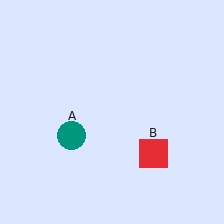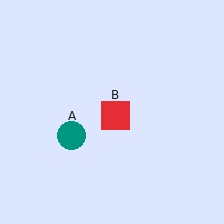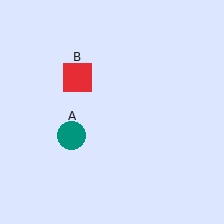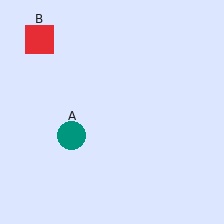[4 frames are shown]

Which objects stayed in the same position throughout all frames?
Teal circle (object A) remained stationary.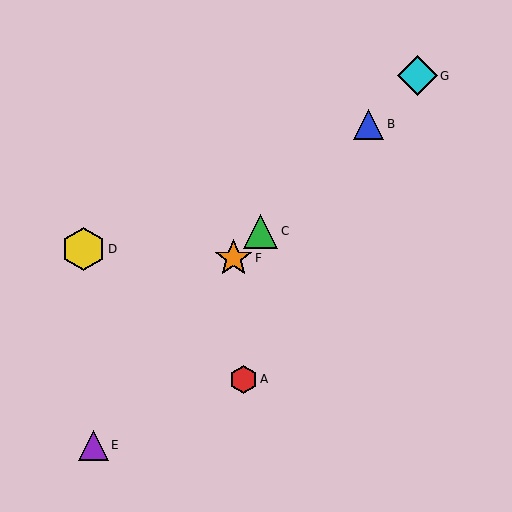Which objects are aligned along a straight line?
Objects B, C, F, G are aligned along a straight line.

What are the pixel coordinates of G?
Object G is at (417, 76).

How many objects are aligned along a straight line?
4 objects (B, C, F, G) are aligned along a straight line.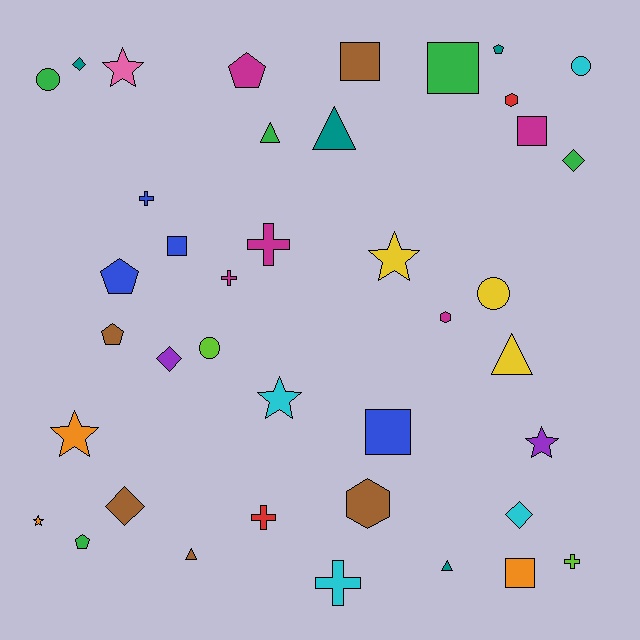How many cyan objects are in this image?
There are 4 cyan objects.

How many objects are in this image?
There are 40 objects.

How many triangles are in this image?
There are 5 triangles.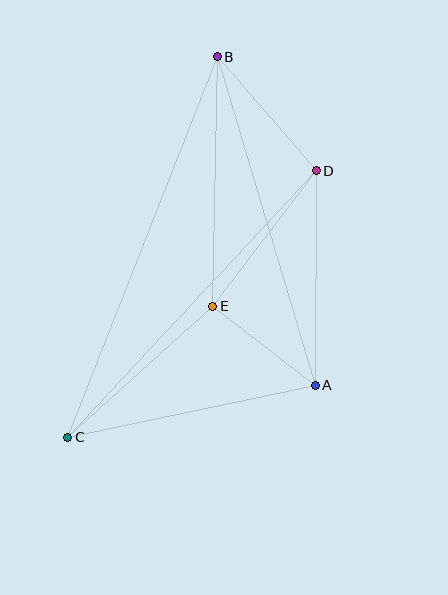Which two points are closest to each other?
Points A and E are closest to each other.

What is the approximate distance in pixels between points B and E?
The distance between B and E is approximately 250 pixels.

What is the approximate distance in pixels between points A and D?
The distance between A and D is approximately 214 pixels.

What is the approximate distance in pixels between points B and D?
The distance between B and D is approximately 151 pixels.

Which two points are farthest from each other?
Points B and C are farthest from each other.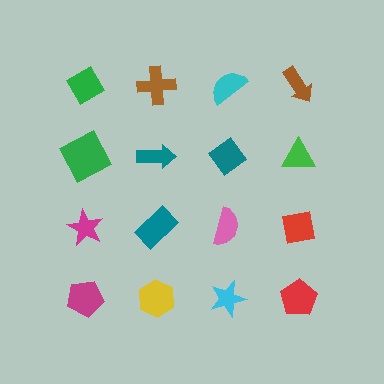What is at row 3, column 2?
A teal rectangle.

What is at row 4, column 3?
A cyan star.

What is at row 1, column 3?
A cyan semicircle.